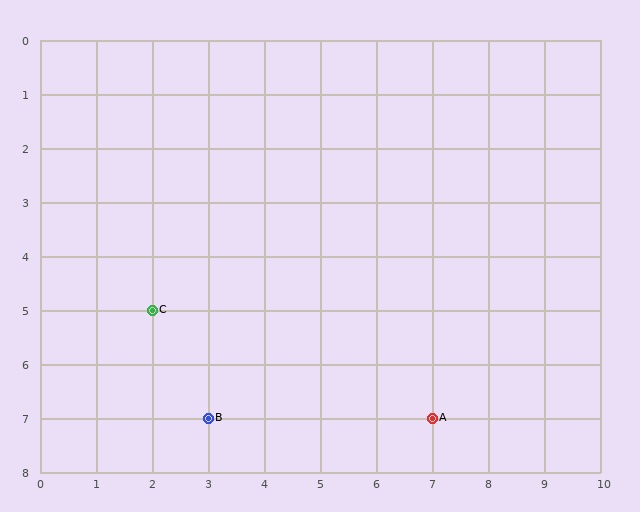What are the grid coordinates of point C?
Point C is at grid coordinates (2, 5).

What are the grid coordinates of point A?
Point A is at grid coordinates (7, 7).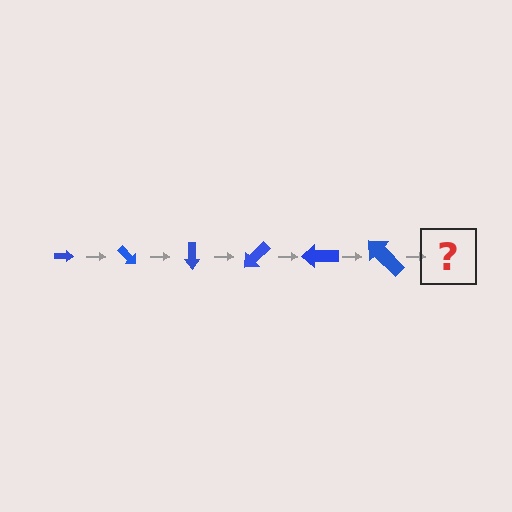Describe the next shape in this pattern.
It should be an arrow, larger than the previous one and rotated 270 degrees from the start.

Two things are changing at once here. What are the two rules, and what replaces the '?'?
The two rules are that the arrow grows larger each step and it rotates 45 degrees each step. The '?' should be an arrow, larger than the previous one and rotated 270 degrees from the start.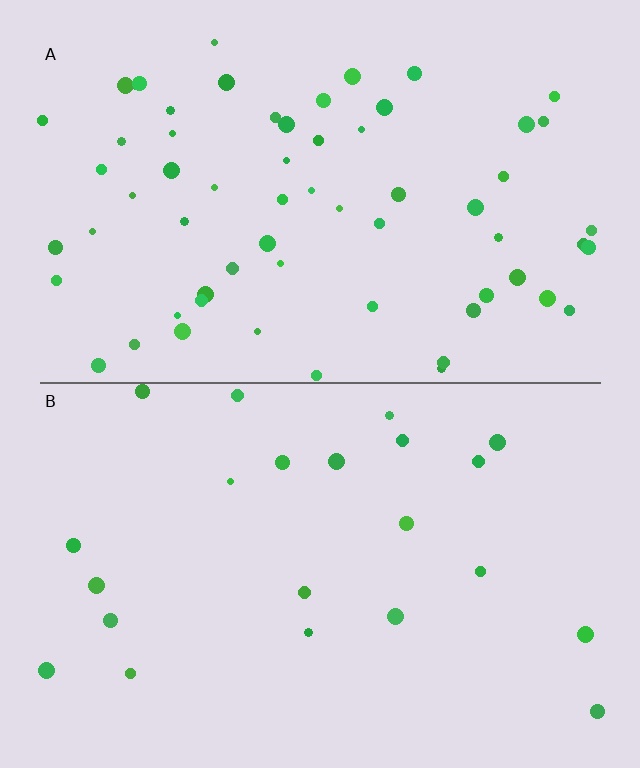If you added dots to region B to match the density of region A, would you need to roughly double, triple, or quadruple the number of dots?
Approximately triple.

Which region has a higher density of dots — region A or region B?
A (the top).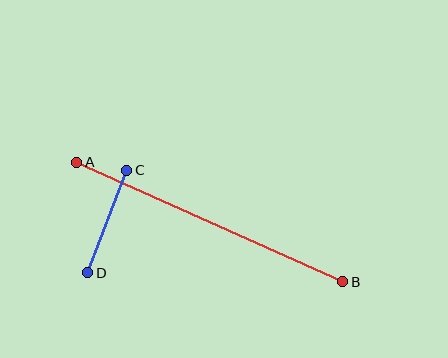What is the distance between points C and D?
The distance is approximately 110 pixels.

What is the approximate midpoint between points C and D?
The midpoint is at approximately (107, 221) pixels.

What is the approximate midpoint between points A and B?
The midpoint is at approximately (210, 222) pixels.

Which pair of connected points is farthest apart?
Points A and B are farthest apart.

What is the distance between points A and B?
The distance is approximately 292 pixels.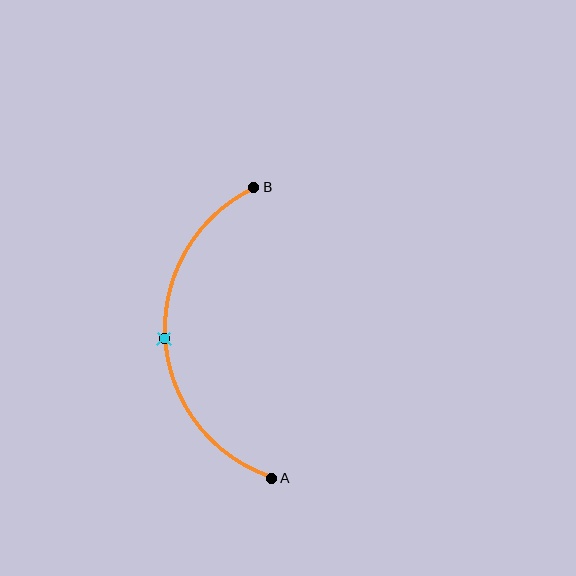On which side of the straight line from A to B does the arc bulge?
The arc bulges to the left of the straight line connecting A and B.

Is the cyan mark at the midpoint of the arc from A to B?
Yes. The cyan mark lies on the arc at equal arc-length from both A and B — it is the arc midpoint.